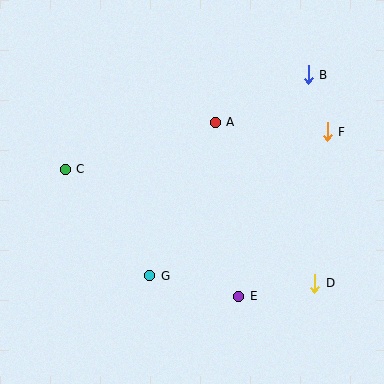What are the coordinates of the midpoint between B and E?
The midpoint between B and E is at (273, 185).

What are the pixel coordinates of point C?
Point C is at (65, 169).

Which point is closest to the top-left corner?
Point C is closest to the top-left corner.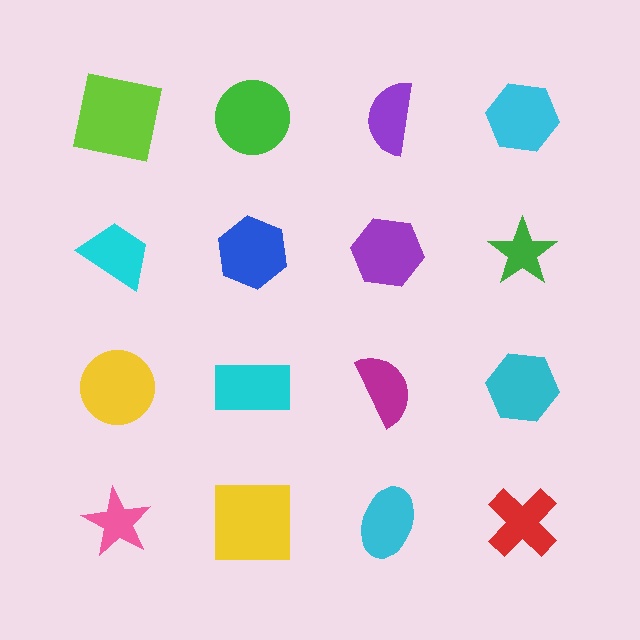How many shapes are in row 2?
4 shapes.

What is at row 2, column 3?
A purple hexagon.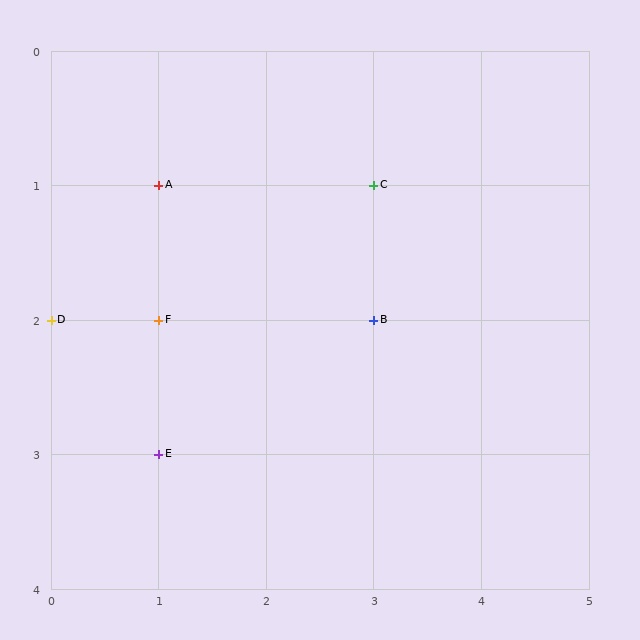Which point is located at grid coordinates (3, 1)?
Point C is at (3, 1).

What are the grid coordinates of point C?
Point C is at grid coordinates (3, 1).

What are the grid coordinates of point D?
Point D is at grid coordinates (0, 2).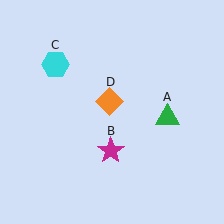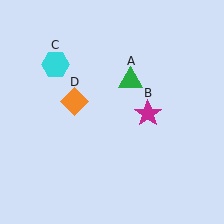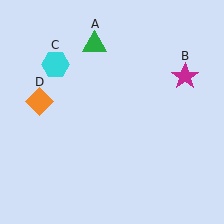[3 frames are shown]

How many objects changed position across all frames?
3 objects changed position: green triangle (object A), magenta star (object B), orange diamond (object D).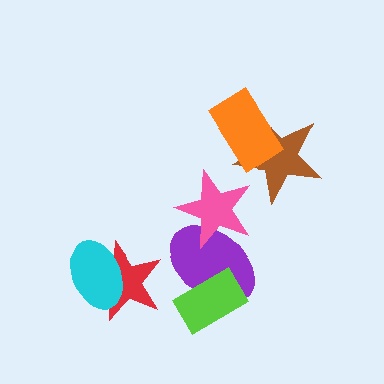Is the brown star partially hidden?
Yes, it is partially covered by another shape.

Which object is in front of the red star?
The cyan ellipse is in front of the red star.